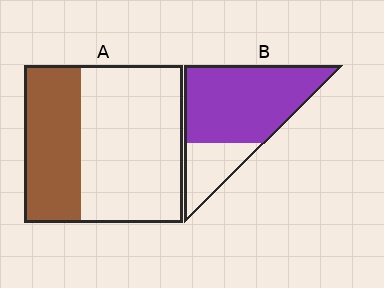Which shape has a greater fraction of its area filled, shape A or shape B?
Shape B.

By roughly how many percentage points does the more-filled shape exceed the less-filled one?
By roughly 40 percentage points (B over A).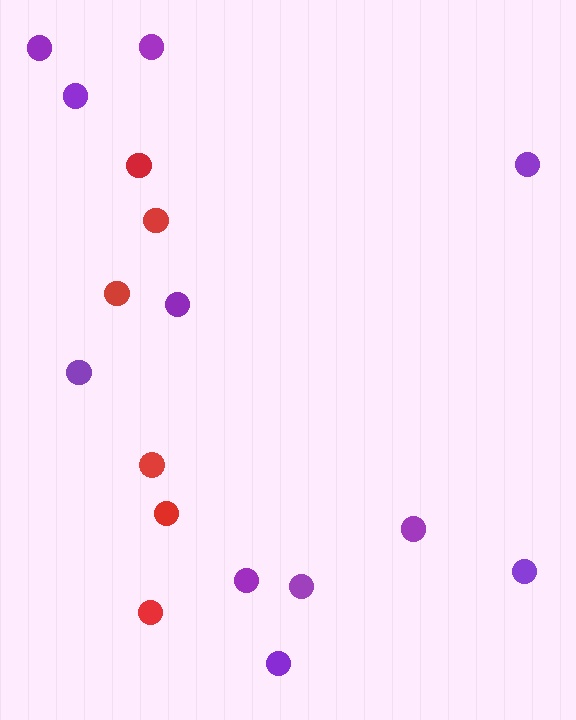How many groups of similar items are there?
There are 2 groups: one group of purple circles (11) and one group of red circles (6).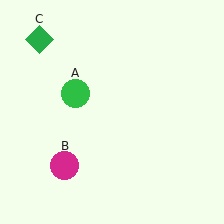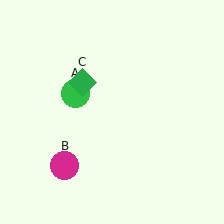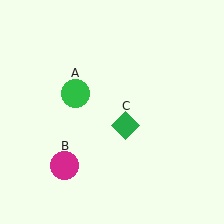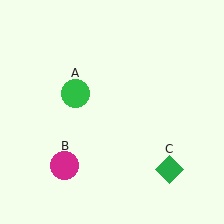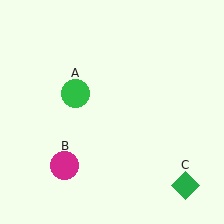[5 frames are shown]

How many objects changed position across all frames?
1 object changed position: green diamond (object C).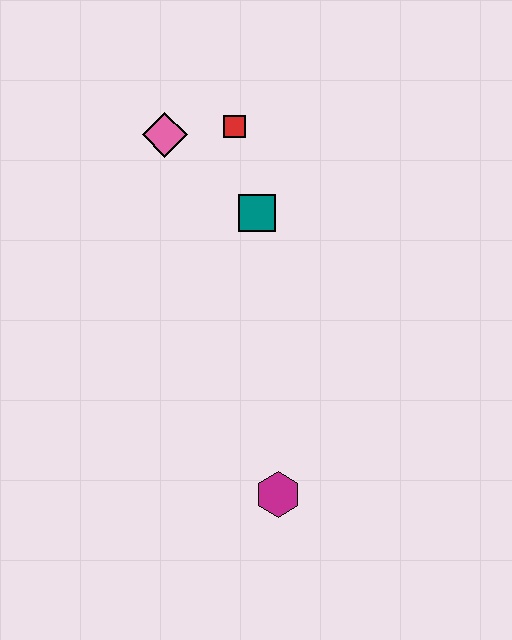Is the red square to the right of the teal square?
No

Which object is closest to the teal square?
The red square is closest to the teal square.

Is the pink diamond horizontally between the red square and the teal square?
No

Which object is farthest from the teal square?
The magenta hexagon is farthest from the teal square.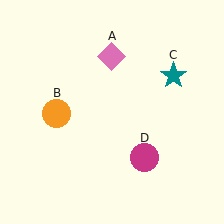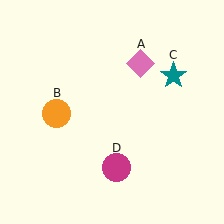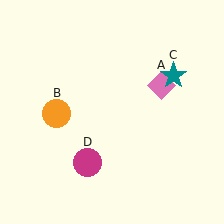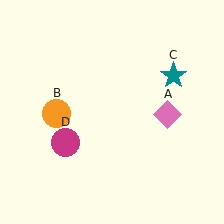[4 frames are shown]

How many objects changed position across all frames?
2 objects changed position: pink diamond (object A), magenta circle (object D).